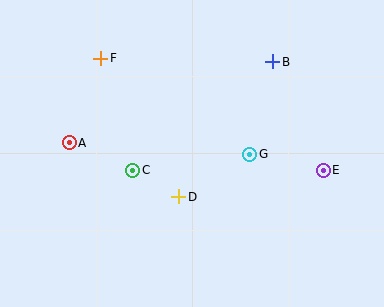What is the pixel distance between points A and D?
The distance between A and D is 122 pixels.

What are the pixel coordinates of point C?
Point C is at (133, 170).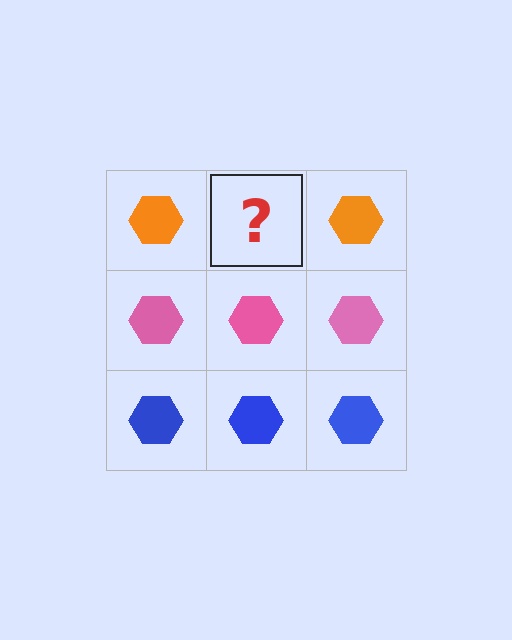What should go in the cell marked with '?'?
The missing cell should contain an orange hexagon.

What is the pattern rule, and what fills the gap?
The rule is that each row has a consistent color. The gap should be filled with an orange hexagon.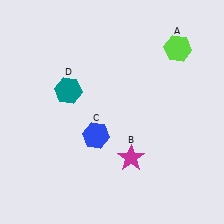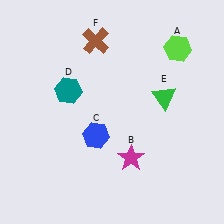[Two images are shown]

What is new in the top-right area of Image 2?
A green triangle (E) was added in the top-right area of Image 2.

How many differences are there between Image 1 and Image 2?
There are 2 differences between the two images.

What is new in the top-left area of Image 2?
A brown cross (F) was added in the top-left area of Image 2.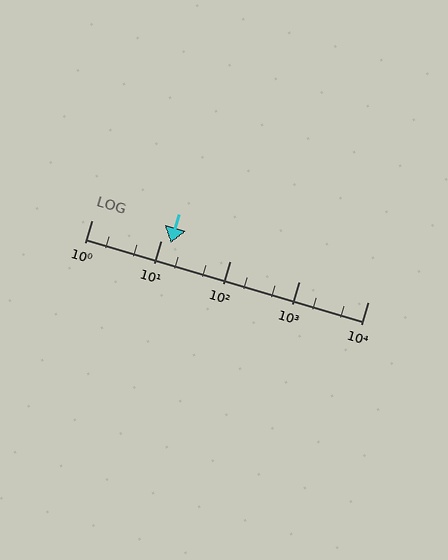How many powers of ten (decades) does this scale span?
The scale spans 4 decades, from 1 to 10000.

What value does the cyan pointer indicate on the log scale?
The pointer indicates approximately 14.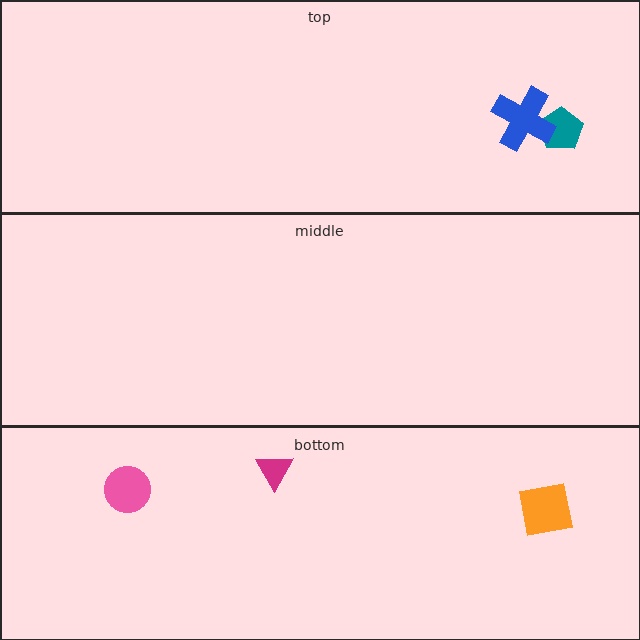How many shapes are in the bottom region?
3.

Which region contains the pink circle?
The bottom region.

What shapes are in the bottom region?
The pink circle, the magenta triangle, the orange square.